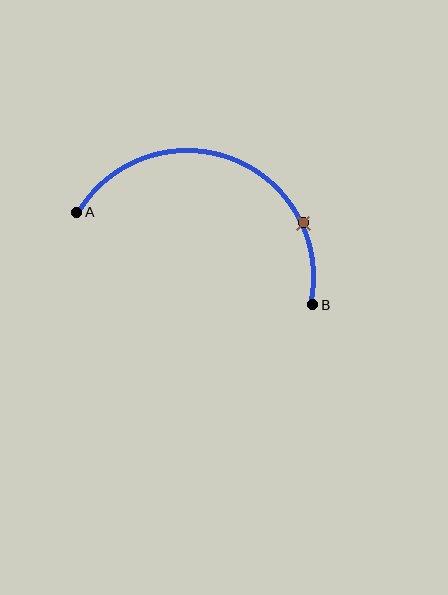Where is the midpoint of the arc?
The arc midpoint is the point on the curve farthest from the straight line joining A and B. It sits above that line.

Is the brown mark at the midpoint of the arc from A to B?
No. The brown mark lies on the arc but is closer to endpoint B. The arc midpoint would be at the point on the curve equidistant along the arc from both A and B.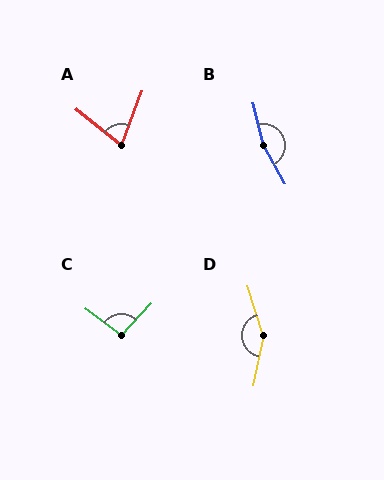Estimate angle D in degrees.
Approximately 151 degrees.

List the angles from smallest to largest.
A (73°), C (97°), D (151°), B (165°).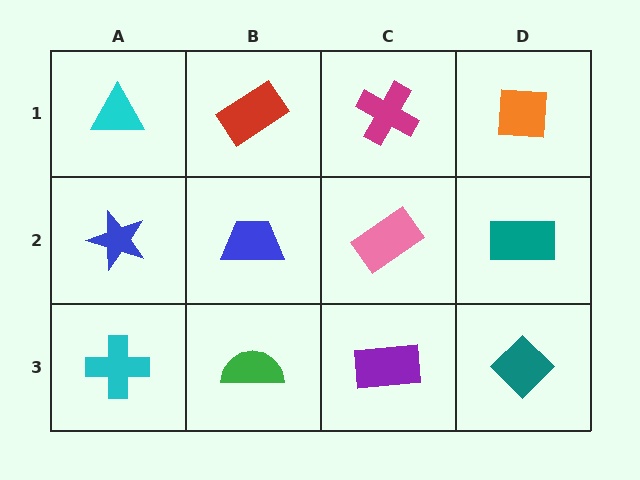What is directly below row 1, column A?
A blue star.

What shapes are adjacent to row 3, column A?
A blue star (row 2, column A), a green semicircle (row 3, column B).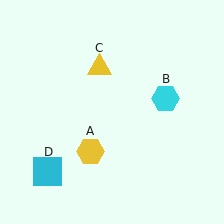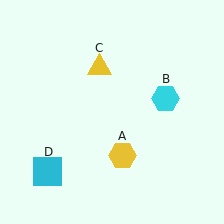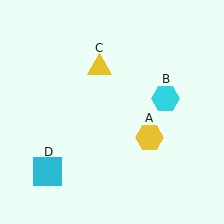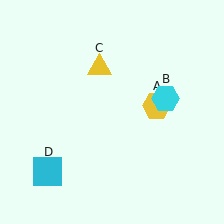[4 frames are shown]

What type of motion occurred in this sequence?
The yellow hexagon (object A) rotated counterclockwise around the center of the scene.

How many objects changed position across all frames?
1 object changed position: yellow hexagon (object A).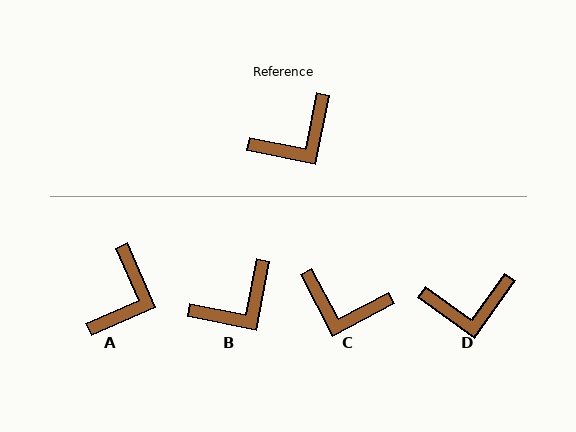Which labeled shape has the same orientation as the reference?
B.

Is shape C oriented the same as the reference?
No, it is off by about 51 degrees.